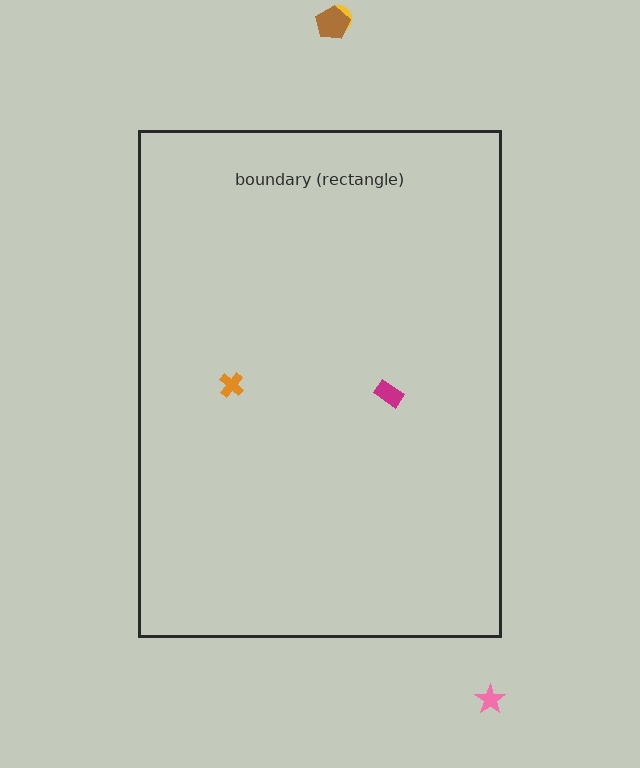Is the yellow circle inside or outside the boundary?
Outside.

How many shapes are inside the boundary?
2 inside, 3 outside.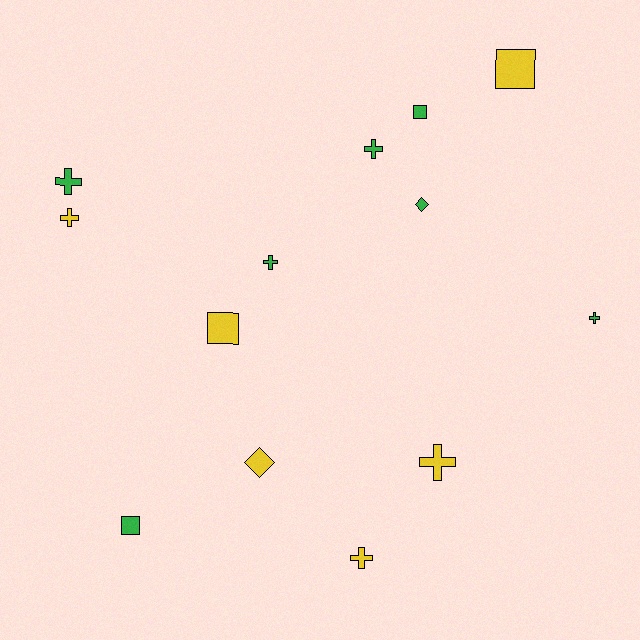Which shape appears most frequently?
Cross, with 7 objects.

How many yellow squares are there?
There are 2 yellow squares.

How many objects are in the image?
There are 13 objects.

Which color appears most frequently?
Green, with 7 objects.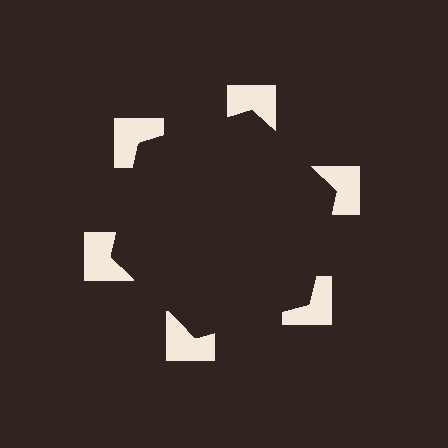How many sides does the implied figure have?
6 sides.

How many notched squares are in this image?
There are 6 — one at each vertex of the illusory hexagon.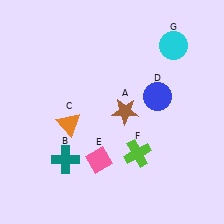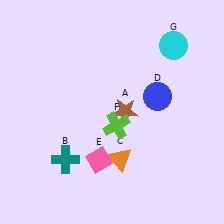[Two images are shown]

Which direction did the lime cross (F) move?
The lime cross (F) moved up.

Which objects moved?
The objects that moved are: the orange triangle (C), the lime cross (F).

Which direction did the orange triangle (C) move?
The orange triangle (C) moved right.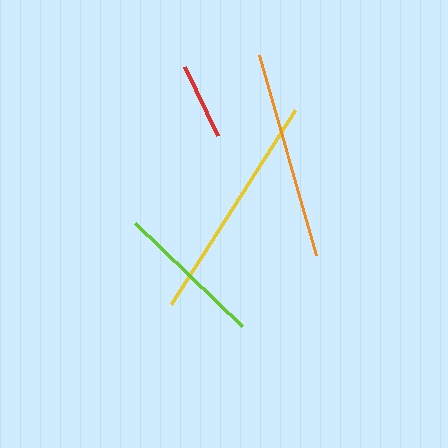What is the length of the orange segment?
The orange segment is approximately 208 pixels long.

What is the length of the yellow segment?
The yellow segment is approximately 231 pixels long.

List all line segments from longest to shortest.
From longest to shortest: yellow, orange, lime, red.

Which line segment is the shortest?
The red line is the shortest at approximately 77 pixels.